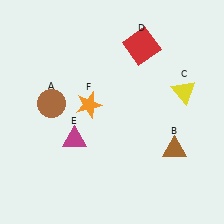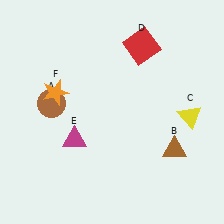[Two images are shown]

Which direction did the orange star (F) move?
The orange star (F) moved left.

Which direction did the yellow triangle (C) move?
The yellow triangle (C) moved down.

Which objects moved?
The objects that moved are: the yellow triangle (C), the orange star (F).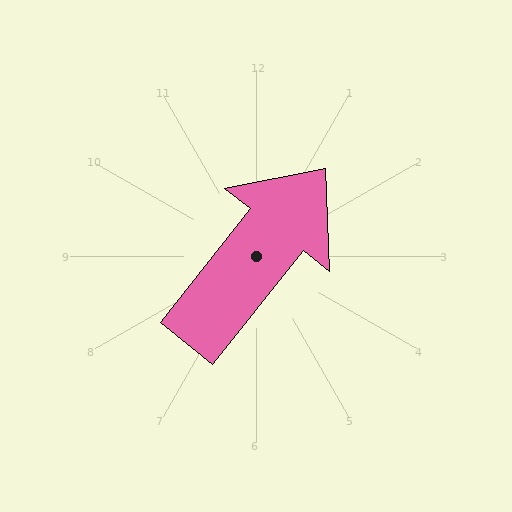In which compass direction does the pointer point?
Northeast.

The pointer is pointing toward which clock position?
Roughly 1 o'clock.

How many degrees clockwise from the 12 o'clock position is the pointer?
Approximately 38 degrees.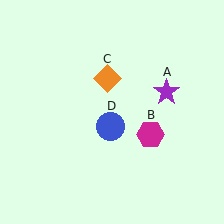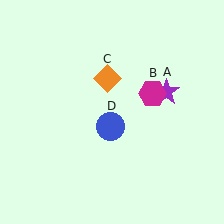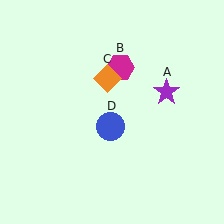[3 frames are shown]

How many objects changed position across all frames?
1 object changed position: magenta hexagon (object B).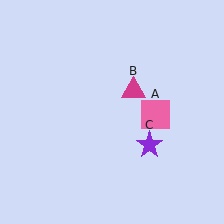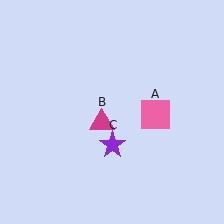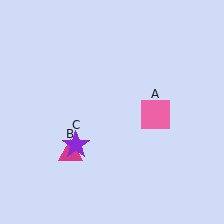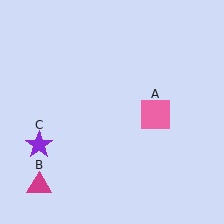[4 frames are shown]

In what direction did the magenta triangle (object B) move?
The magenta triangle (object B) moved down and to the left.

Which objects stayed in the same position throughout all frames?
Pink square (object A) remained stationary.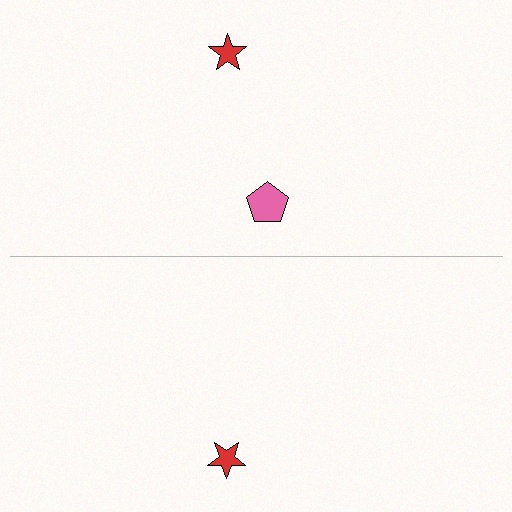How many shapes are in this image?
There are 3 shapes in this image.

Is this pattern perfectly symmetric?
No, the pattern is not perfectly symmetric. A pink pentagon is missing from the bottom side.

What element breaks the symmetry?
A pink pentagon is missing from the bottom side.